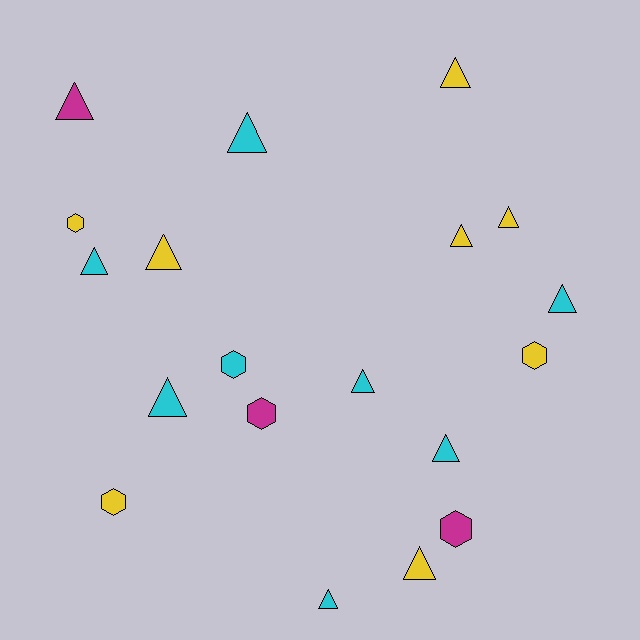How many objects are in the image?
There are 19 objects.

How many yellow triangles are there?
There are 5 yellow triangles.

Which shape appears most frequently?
Triangle, with 13 objects.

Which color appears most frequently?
Yellow, with 8 objects.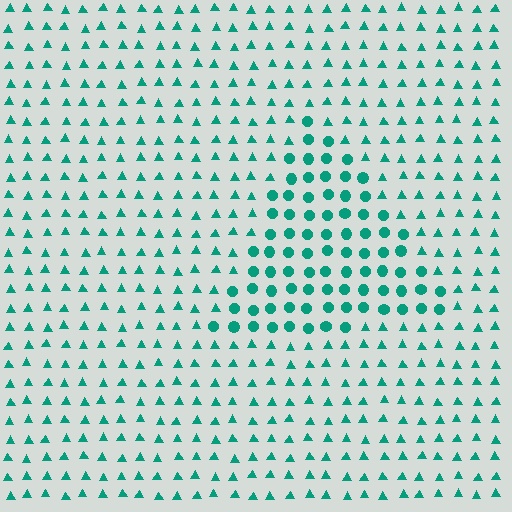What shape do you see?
I see a triangle.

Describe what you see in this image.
The image is filled with small teal elements arranged in a uniform grid. A triangle-shaped region contains circles, while the surrounding area contains triangles. The boundary is defined purely by the change in element shape.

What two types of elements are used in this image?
The image uses circles inside the triangle region and triangles outside it.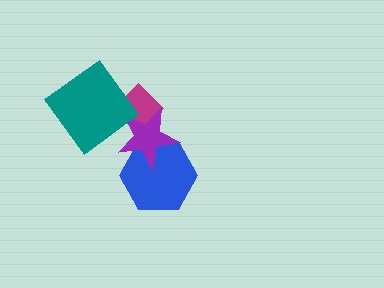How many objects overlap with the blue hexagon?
1 object overlaps with the blue hexagon.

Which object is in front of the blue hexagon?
The purple star is in front of the blue hexagon.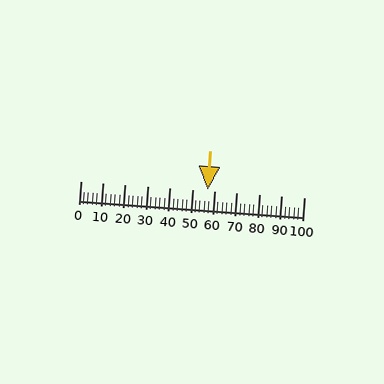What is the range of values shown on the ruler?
The ruler shows values from 0 to 100.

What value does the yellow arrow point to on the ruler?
The yellow arrow points to approximately 57.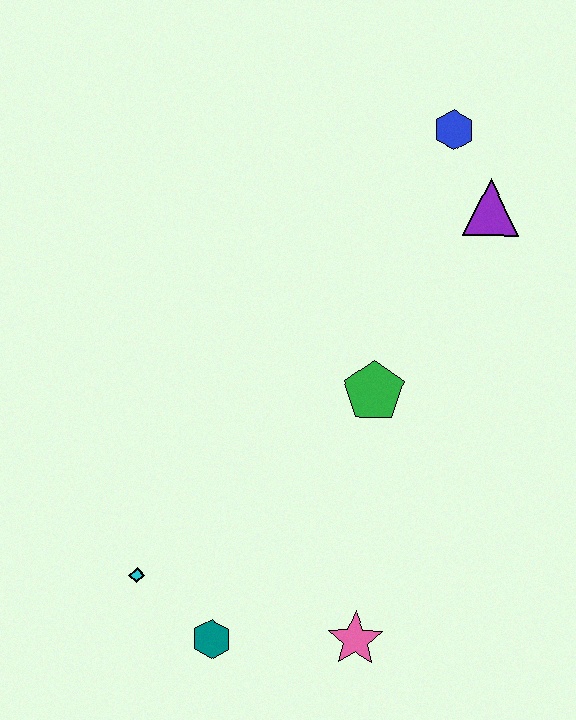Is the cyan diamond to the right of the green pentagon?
No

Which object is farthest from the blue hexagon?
The teal hexagon is farthest from the blue hexagon.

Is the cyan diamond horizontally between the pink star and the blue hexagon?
No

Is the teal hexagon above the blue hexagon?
No